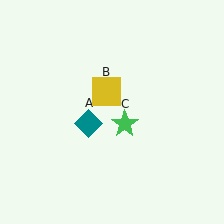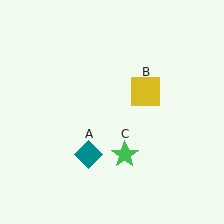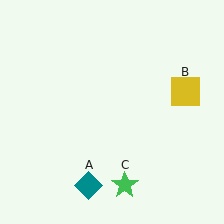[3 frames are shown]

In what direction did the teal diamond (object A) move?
The teal diamond (object A) moved down.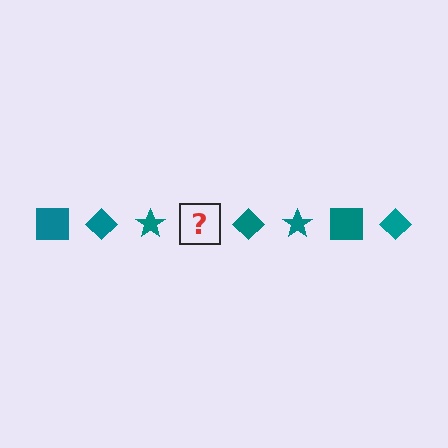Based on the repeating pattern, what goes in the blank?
The blank should be a teal square.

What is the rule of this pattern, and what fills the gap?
The rule is that the pattern cycles through square, diamond, star shapes in teal. The gap should be filled with a teal square.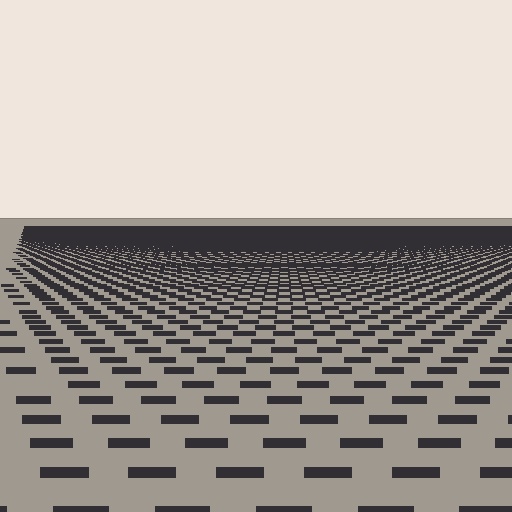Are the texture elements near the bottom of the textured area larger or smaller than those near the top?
Larger. Near the bottom, elements are closer to the viewer and appear at a bigger on-screen size.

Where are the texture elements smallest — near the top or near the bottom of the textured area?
Near the top.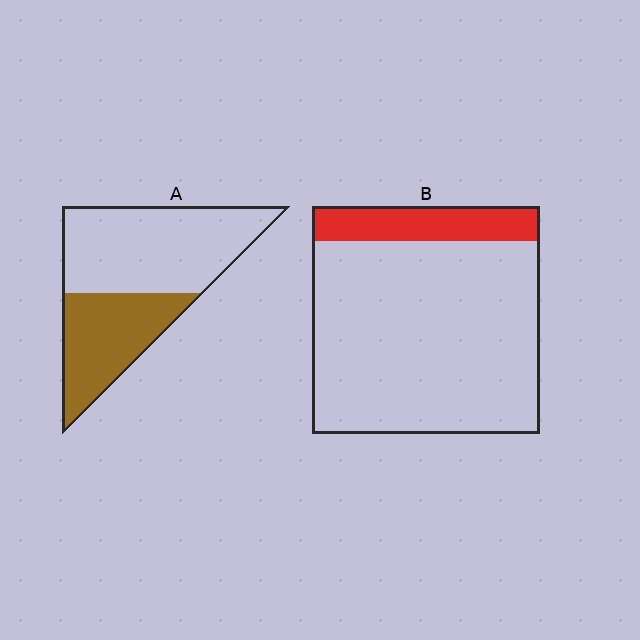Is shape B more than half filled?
No.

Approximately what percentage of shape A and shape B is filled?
A is approximately 40% and B is approximately 15%.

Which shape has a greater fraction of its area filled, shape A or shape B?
Shape A.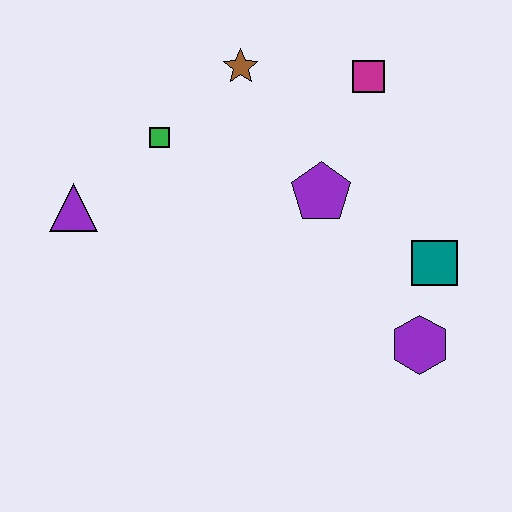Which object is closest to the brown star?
The green square is closest to the brown star.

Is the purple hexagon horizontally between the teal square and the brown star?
Yes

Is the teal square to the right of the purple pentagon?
Yes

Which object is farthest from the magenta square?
The purple triangle is farthest from the magenta square.